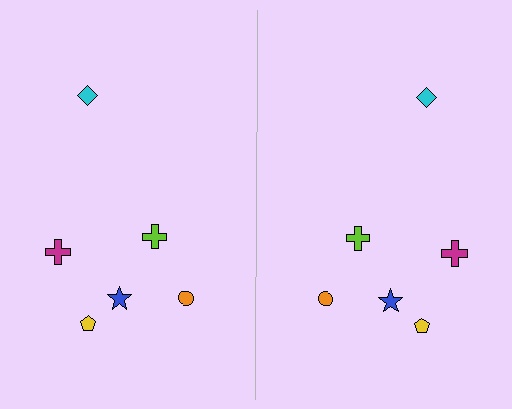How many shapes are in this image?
There are 12 shapes in this image.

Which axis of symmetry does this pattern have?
The pattern has a vertical axis of symmetry running through the center of the image.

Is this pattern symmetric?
Yes, this pattern has bilateral (reflection) symmetry.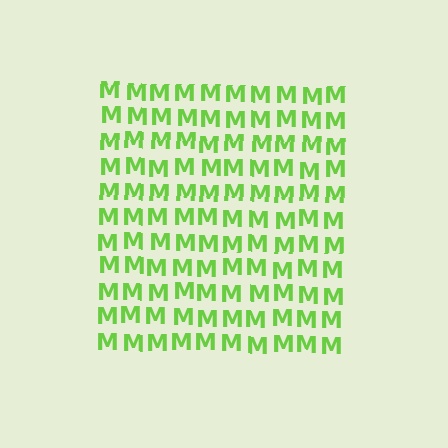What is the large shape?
The large shape is a square.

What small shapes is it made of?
It is made of small letter M's.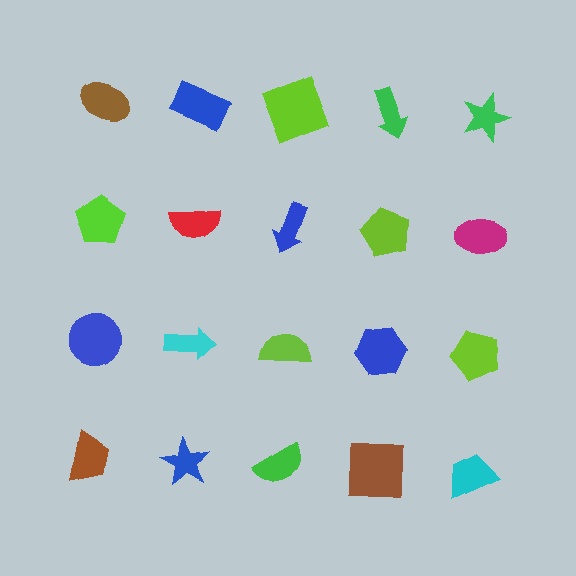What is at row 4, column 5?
A cyan trapezoid.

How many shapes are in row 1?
5 shapes.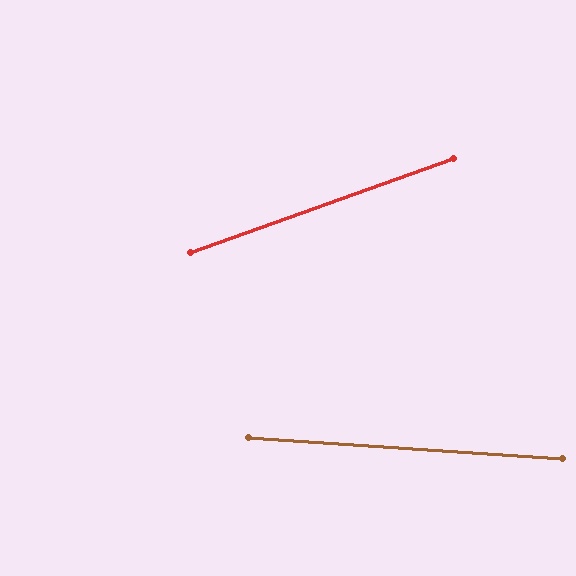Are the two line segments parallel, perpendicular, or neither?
Neither parallel nor perpendicular — they differ by about 23°.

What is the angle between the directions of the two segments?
Approximately 23 degrees.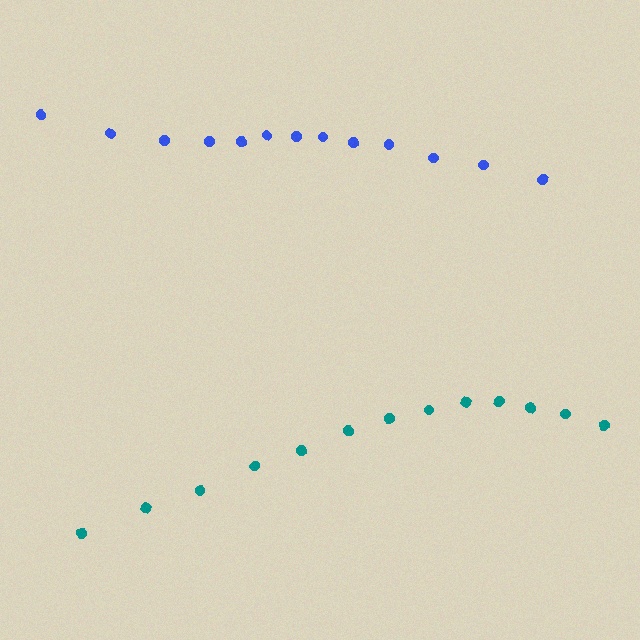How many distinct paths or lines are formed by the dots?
There are 2 distinct paths.